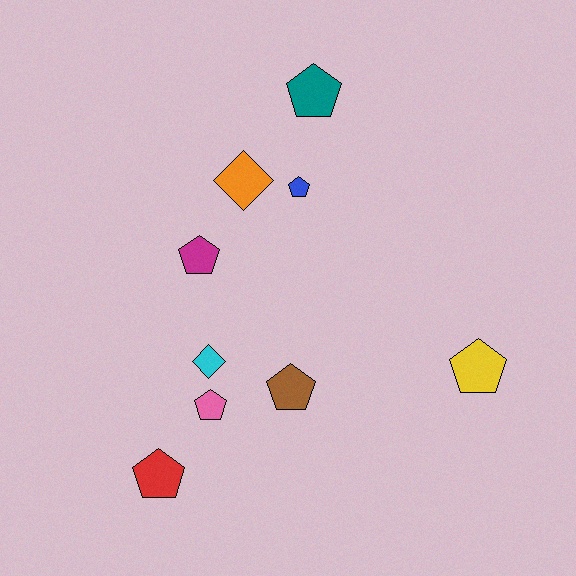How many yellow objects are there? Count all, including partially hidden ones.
There is 1 yellow object.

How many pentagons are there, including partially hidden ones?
There are 7 pentagons.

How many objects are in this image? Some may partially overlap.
There are 9 objects.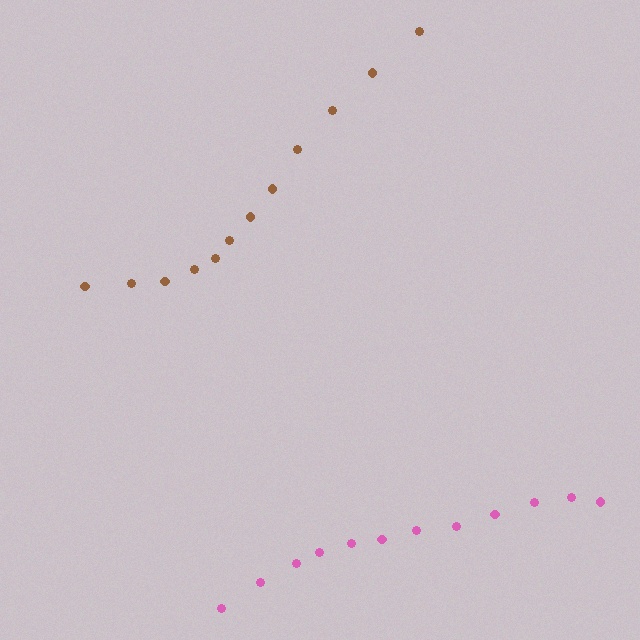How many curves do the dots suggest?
There are 2 distinct paths.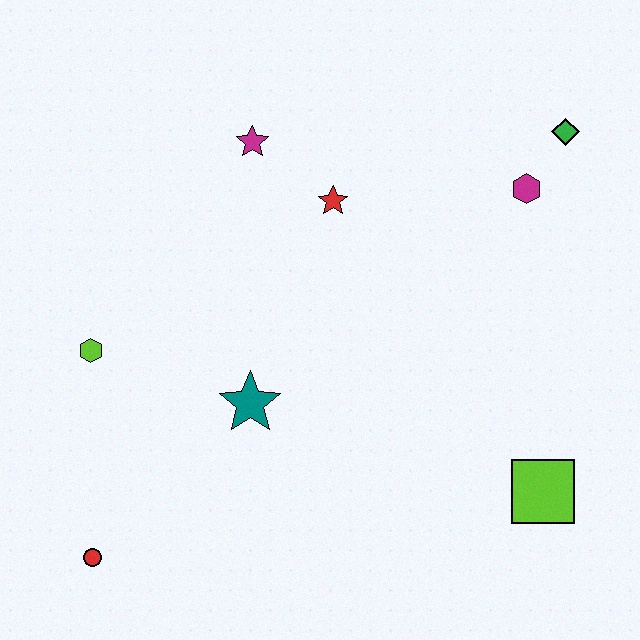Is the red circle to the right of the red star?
No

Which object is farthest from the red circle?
The green diamond is farthest from the red circle.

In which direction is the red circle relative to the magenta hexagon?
The red circle is to the left of the magenta hexagon.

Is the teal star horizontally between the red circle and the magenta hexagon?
Yes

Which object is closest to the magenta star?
The red star is closest to the magenta star.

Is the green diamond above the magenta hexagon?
Yes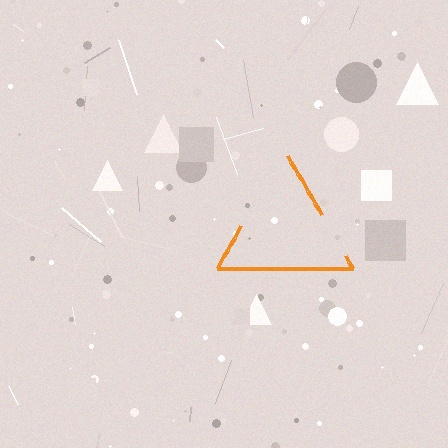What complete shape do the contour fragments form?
The contour fragments form a triangle.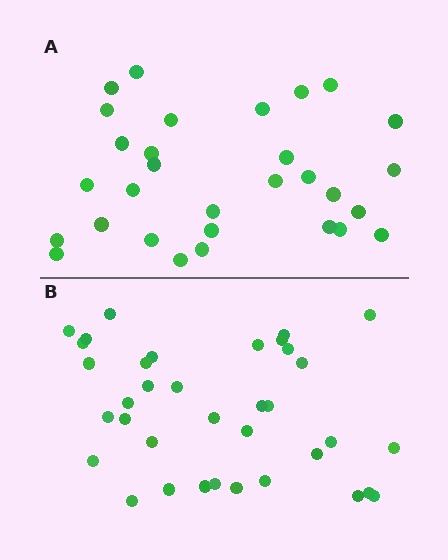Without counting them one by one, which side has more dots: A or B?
Region B (the bottom region) has more dots.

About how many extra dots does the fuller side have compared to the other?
Region B has about 6 more dots than region A.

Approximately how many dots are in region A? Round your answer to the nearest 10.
About 30 dots.